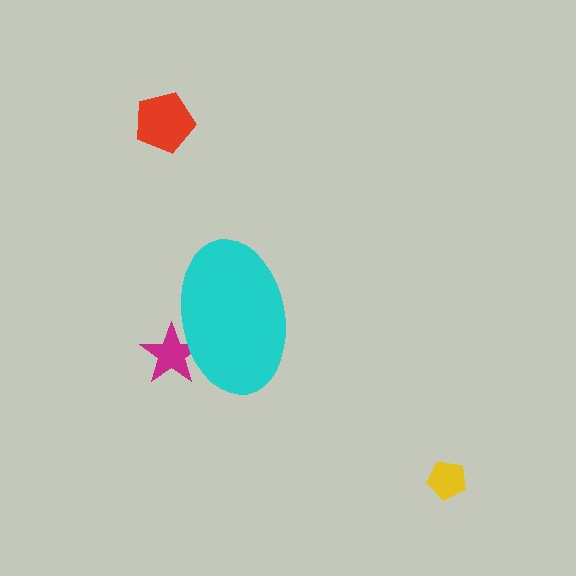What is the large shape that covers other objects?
A cyan ellipse.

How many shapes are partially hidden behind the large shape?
1 shape is partially hidden.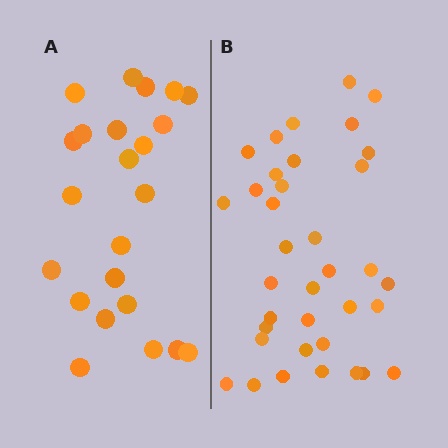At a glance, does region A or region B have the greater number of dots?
Region B (the right region) has more dots.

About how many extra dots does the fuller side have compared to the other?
Region B has approximately 15 more dots than region A.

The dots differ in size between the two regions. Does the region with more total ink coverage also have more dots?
No. Region A has more total ink coverage because its dots are larger, but region B actually contains more individual dots. Total area can be misleading — the number of items is what matters here.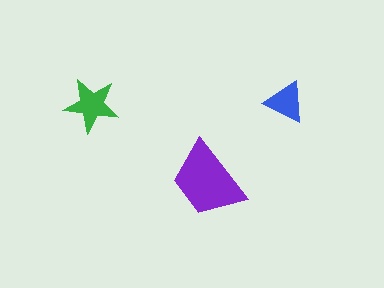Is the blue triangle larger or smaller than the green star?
Smaller.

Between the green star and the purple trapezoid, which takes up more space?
The purple trapezoid.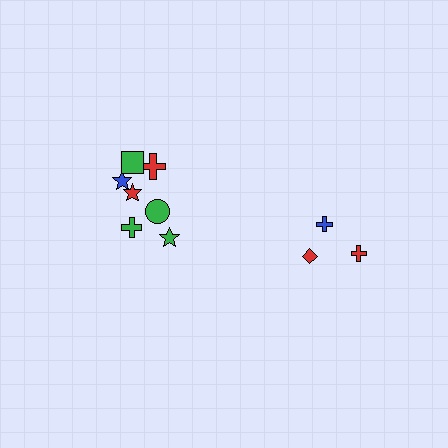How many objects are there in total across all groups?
There are 10 objects.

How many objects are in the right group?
There are 3 objects.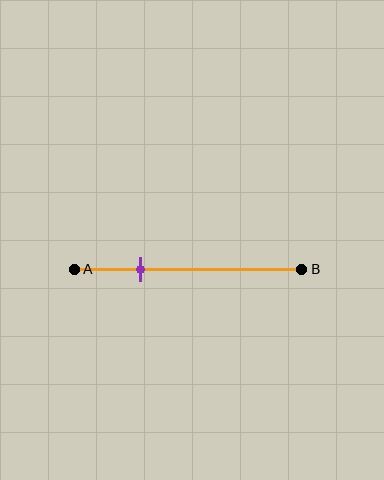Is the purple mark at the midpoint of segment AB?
No, the mark is at about 30% from A, not at the 50% midpoint.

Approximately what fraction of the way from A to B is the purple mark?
The purple mark is approximately 30% of the way from A to B.